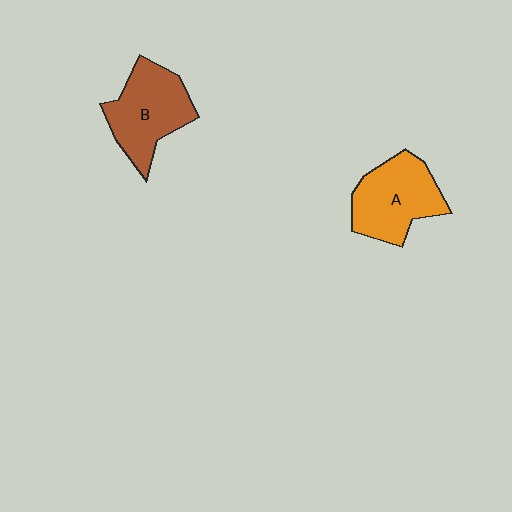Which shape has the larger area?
Shape B (brown).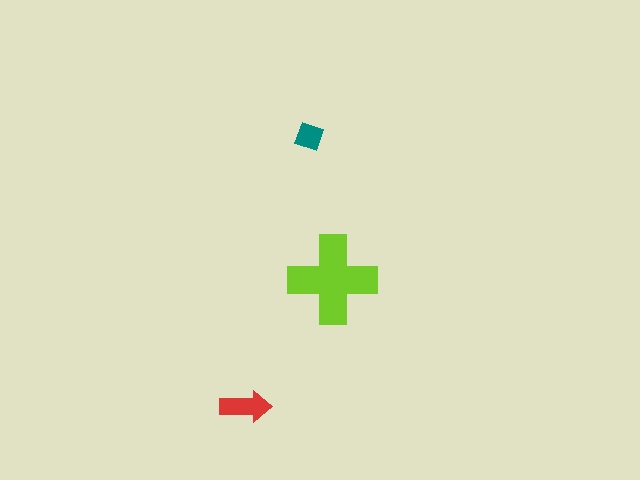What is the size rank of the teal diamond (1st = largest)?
3rd.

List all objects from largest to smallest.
The lime cross, the red arrow, the teal diamond.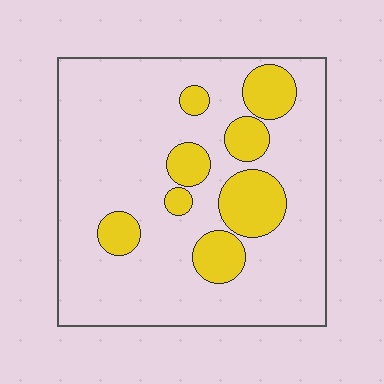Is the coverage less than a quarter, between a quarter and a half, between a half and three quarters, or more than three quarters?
Less than a quarter.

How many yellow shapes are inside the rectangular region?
8.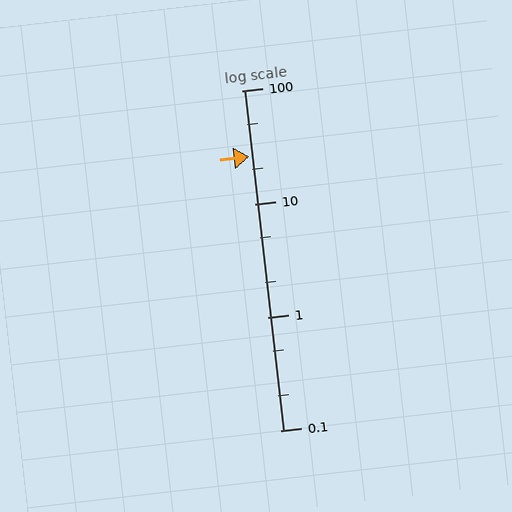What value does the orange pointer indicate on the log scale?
The pointer indicates approximately 26.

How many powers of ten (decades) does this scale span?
The scale spans 3 decades, from 0.1 to 100.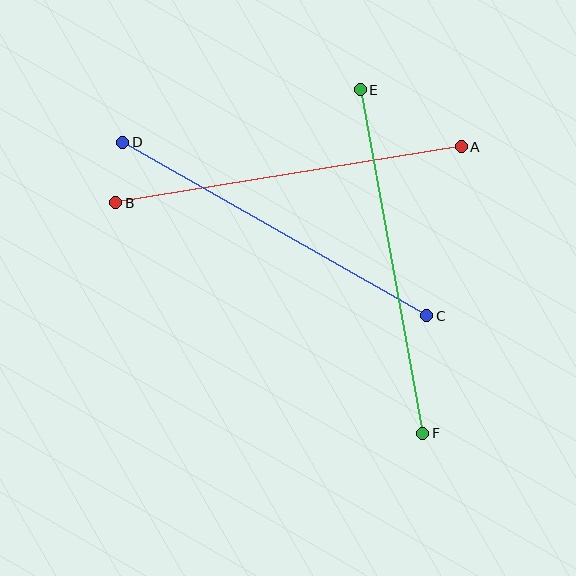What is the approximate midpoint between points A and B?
The midpoint is at approximately (289, 175) pixels.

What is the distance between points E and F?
The distance is approximately 349 pixels.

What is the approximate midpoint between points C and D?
The midpoint is at approximately (275, 229) pixels.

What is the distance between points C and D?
The distance is approximately 350 pixels.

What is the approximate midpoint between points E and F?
The midpoint is at approximately (391, 262) pixels.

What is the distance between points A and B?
The distance is approximately 350 pixels.